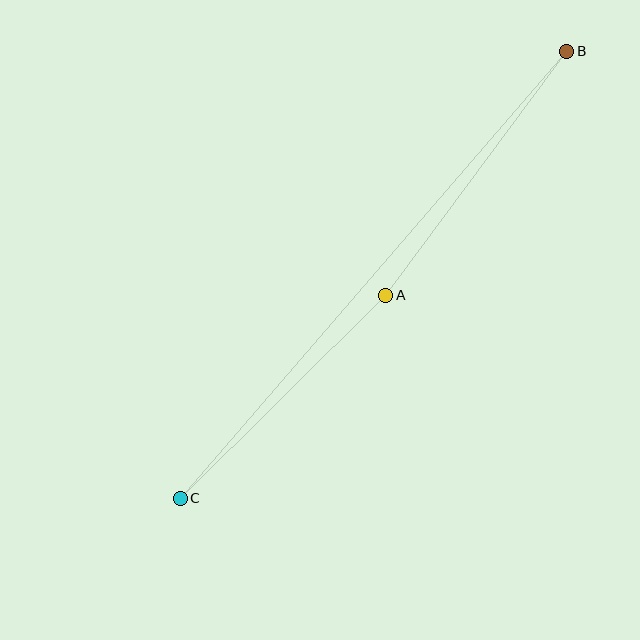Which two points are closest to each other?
Points A and C are closest to each other.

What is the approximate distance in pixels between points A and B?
The distance between A and B is approximately 304 pixels.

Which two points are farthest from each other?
Points B and C are farthest from each other.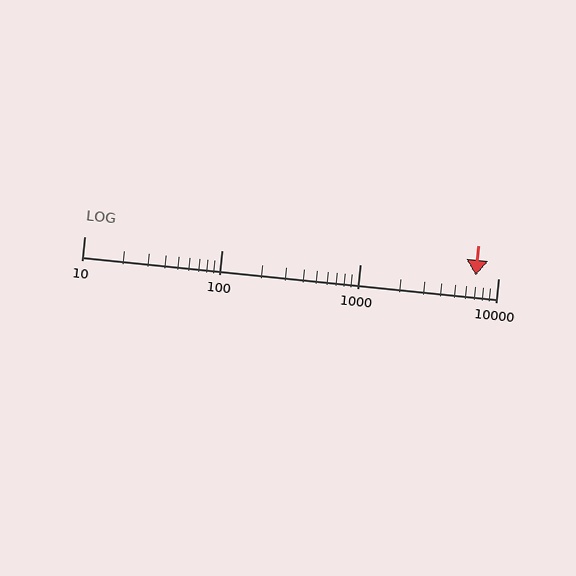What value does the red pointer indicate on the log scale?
The pointer indicates approximately 6900.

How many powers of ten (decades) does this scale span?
The scale spans 3 decades, from 10 to 10000.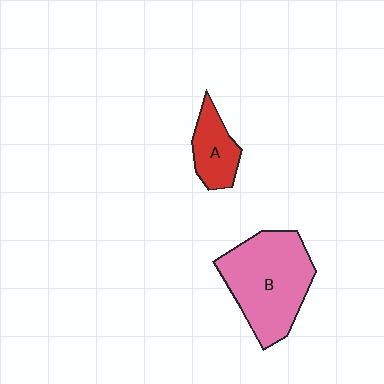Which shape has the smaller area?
Shape A (red).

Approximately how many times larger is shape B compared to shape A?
Approximately 2.4 times.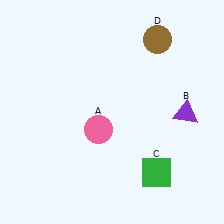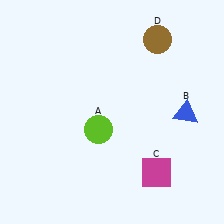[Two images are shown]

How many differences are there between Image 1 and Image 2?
There are 3 differences between the two images.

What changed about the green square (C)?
In Image 1, C is green. In Image 2, it changed to magenta.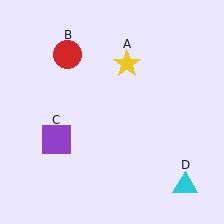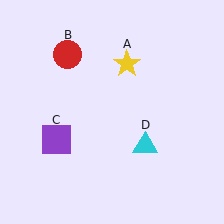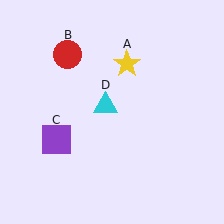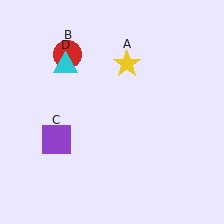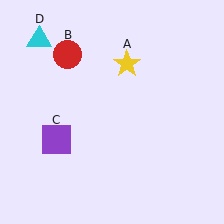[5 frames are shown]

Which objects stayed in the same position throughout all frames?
Yellow star (object A) and red circle (object B) and purple square (object C) remained stationary.